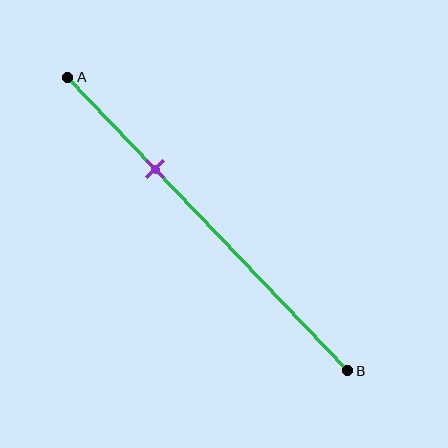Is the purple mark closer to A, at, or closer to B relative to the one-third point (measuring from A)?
The purple mark is approximately at the one-third point of segment AB.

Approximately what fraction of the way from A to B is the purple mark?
The purple mark is approximately 30% of the way from A to B.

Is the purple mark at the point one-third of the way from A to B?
Yes, the mark is approximately at the one-third point.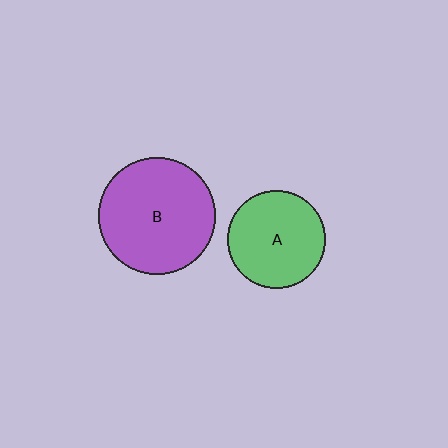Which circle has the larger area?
Circle B (purple).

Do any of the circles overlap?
No, none of the circles overlap.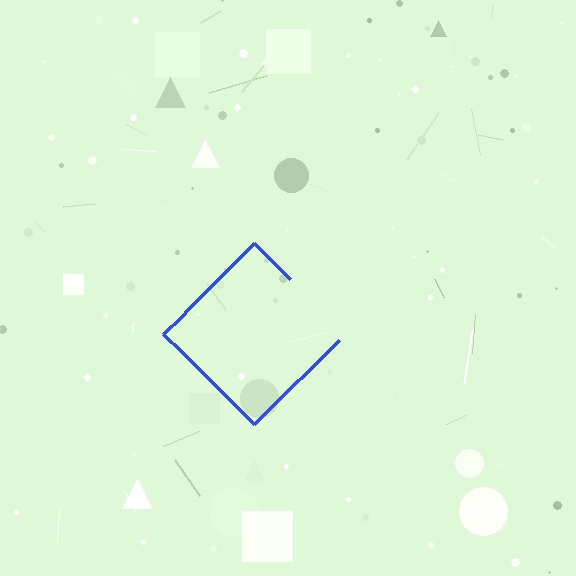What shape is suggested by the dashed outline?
The dashed outline suggests a diamond.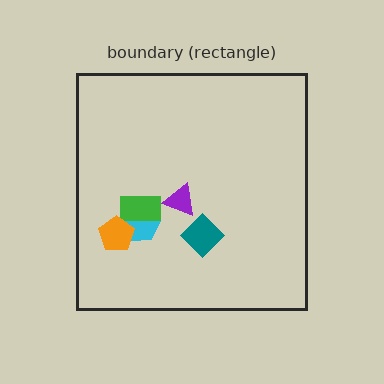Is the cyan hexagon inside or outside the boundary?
Inside.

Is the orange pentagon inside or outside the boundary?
Inside.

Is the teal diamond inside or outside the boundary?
Inside.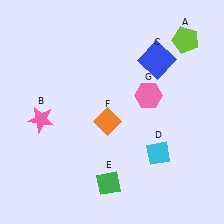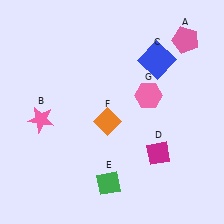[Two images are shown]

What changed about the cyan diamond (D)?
In Image 1, D is cyan. In Image 2, it changed to magenta.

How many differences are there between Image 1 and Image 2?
There are 2 differences between the two images.